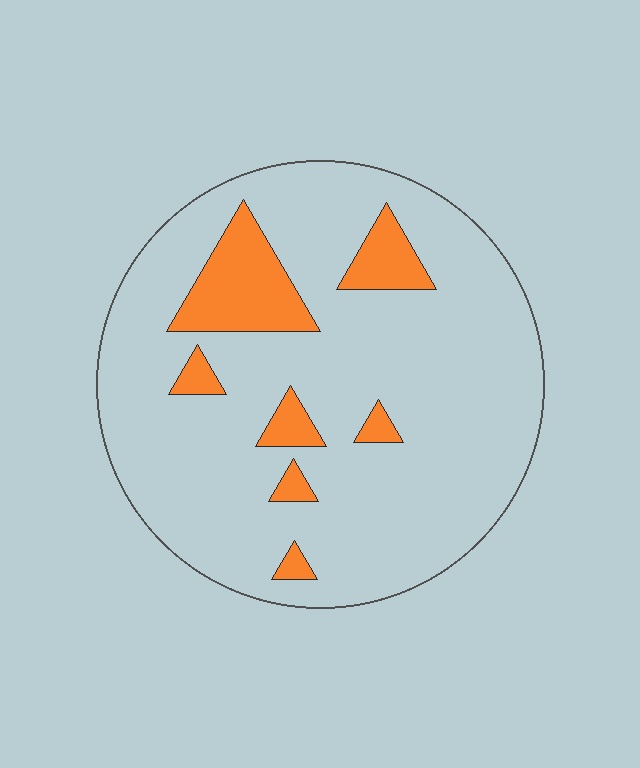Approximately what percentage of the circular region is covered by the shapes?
Approximately 15%.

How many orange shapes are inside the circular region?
7.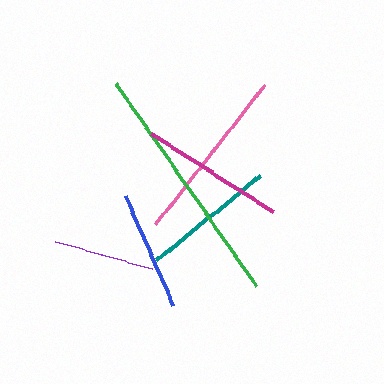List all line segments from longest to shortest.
From longest to shortest: green, pink, magenta, teal, blue, purple.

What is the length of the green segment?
The green segment is approximately 246 pixels long.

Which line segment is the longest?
The green line is the longest at approximately 246 pixels.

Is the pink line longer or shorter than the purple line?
The pink line is longer than the purple line.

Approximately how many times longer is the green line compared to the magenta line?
The green line is approximately 1.7 times the length of the magenta line.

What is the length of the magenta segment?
The magenta segment is approximately 144 pixels long.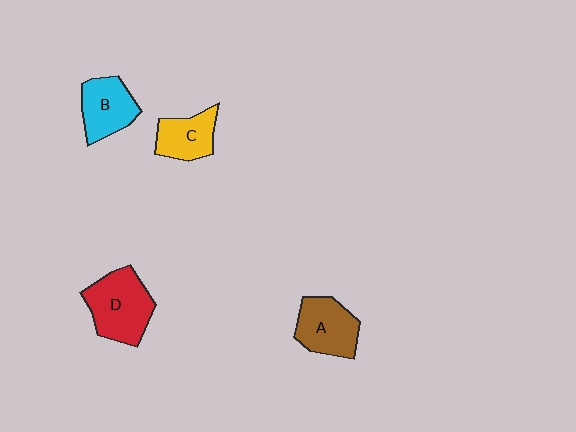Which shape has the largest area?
Shape D (red).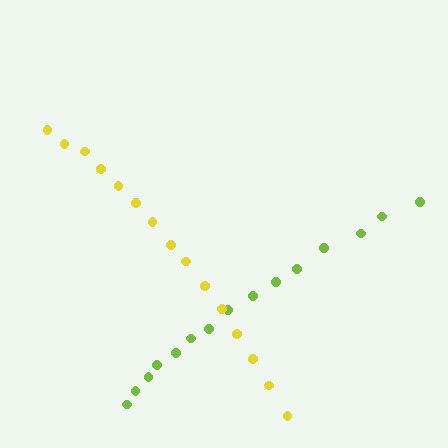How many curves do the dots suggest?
There are 2 distinct paths.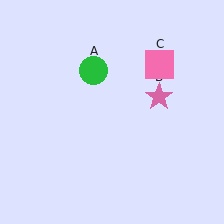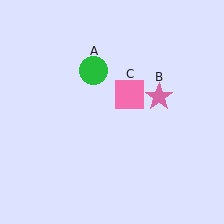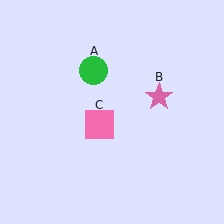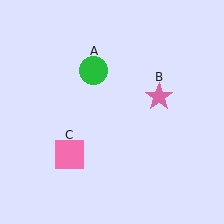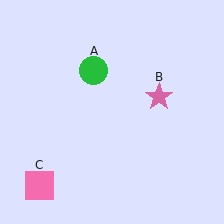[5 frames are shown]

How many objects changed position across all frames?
1 object changed position: pink square (object C).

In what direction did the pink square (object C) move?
The pink square (object C) moved down and to the left.